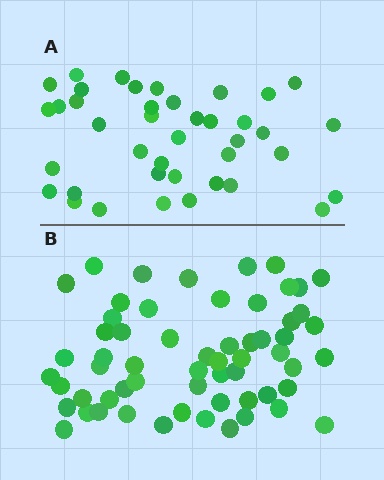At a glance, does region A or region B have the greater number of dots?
Region B (the bottom region) has more dots.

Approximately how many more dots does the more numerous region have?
Region B has approximately 20 more dots than region A.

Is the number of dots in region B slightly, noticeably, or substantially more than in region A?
Region B has substantially more. The ratio is roughly 1.5 to 1.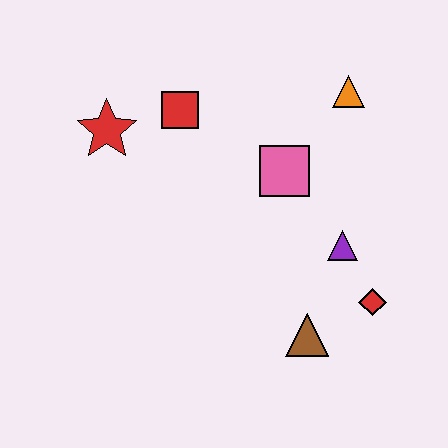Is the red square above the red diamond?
Yes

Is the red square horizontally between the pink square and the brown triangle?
No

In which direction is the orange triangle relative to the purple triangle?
The orange triangle is above the purple triangle.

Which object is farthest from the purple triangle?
The red star is farthest from the purple triangle.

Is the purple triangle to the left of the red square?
No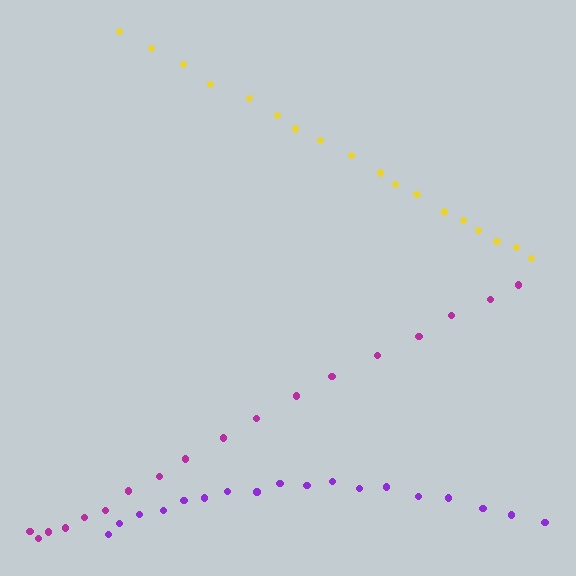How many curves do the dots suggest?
There are 3 distinct paths.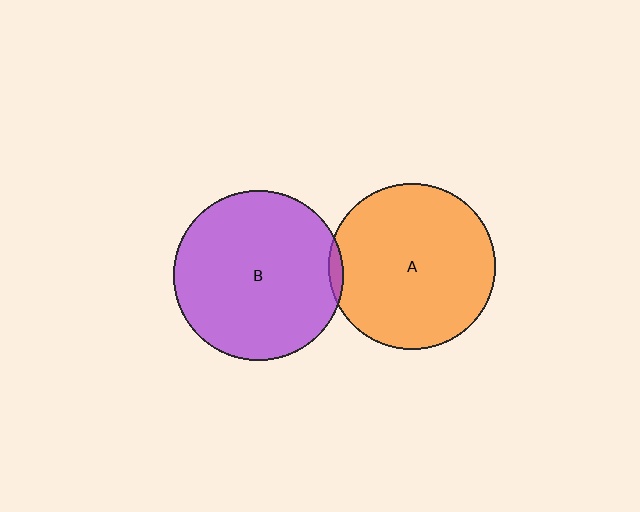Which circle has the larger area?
Circle B (purple).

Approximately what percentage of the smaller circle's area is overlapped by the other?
Approximately 5%.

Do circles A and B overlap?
Yes.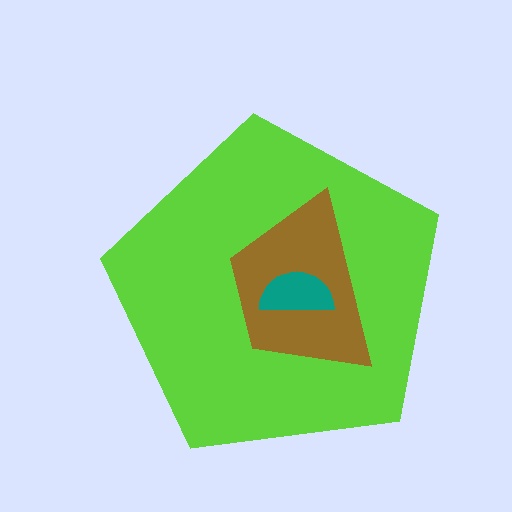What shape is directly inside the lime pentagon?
The brown trapezoid.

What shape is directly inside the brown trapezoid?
The teal semicircle.